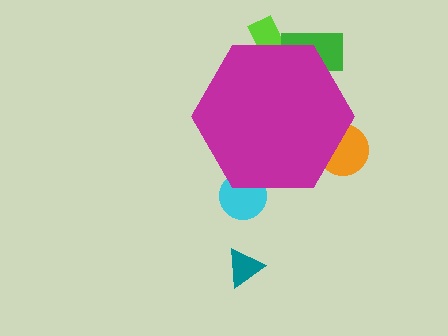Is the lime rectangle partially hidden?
Yes, the lime rectangle is partially hidden behind the magenta hexagon.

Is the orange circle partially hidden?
Yes, the orange circle is partially hidden behind the magenta hexagon.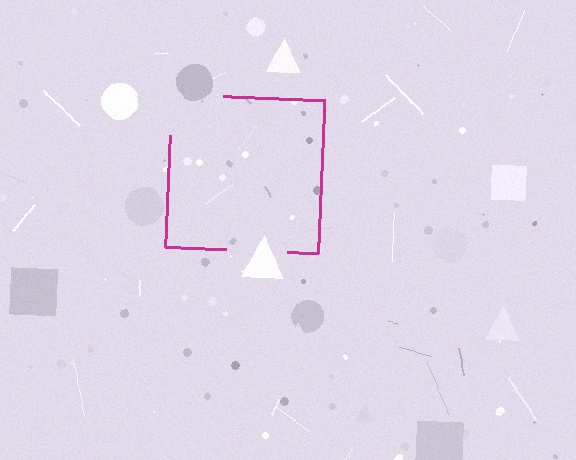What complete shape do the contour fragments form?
The contour fragments form a square.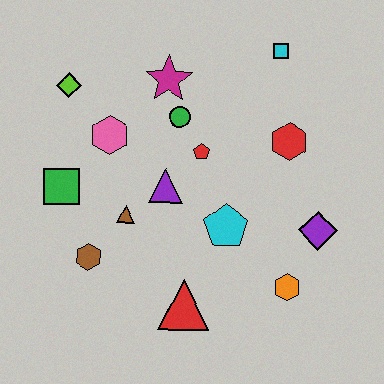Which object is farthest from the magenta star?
The orange hexagon is farthest from the magenta star.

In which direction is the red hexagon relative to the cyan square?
The red hexagon is below the cyan square.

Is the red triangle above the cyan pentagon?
No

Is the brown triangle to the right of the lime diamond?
Yes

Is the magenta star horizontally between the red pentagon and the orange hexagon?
No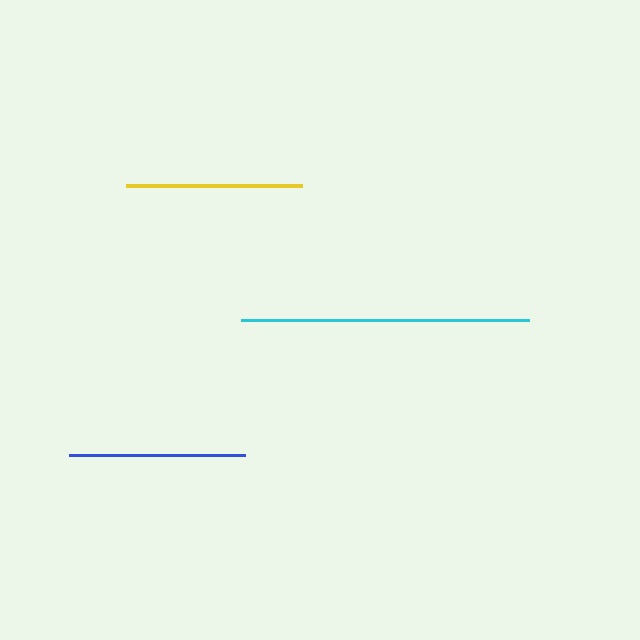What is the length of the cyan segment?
The cyan segment is approximately 288 pixels long.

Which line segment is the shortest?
The yellow line is the shortest at approximately 176 pixels.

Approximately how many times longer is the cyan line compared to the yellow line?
The cyan line is approximately 1.6 times the length of the yellow line.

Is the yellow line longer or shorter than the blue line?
The blue line is longer than the yellow line.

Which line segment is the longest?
The cyan line is the longest at approximately 288 pixels.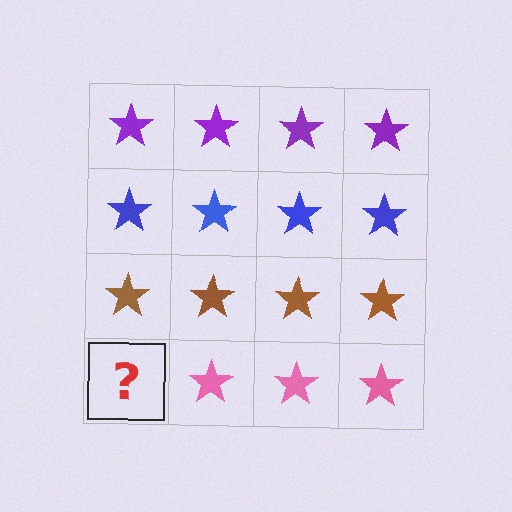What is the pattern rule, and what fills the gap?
The rule is that each row has a consistent color. The gap should be filled with a pink star.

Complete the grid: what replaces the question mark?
The question mark should be replaced with a pink star.